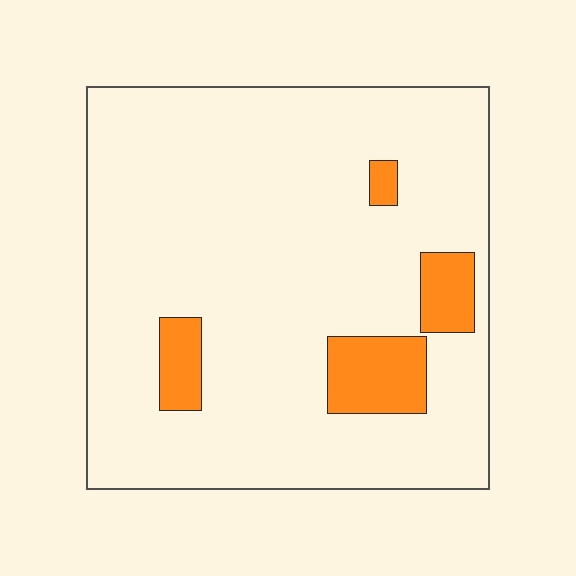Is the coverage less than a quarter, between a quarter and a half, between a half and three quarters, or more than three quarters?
Less than a quarter.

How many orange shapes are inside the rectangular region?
4.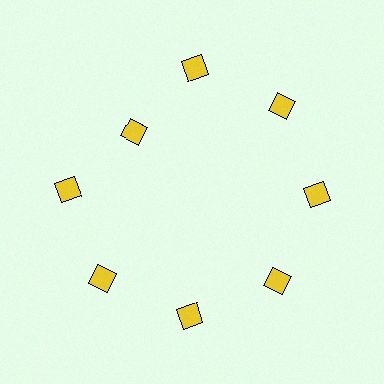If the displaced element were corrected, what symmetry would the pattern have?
It would have 8-fold rotational symmetry — the pattern would map onto itself every 45 degrees.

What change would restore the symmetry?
The symmetry would be restored by moving it outward, back onto the ring so that all 8 diamonds sit at equal angles and equal distance from the center.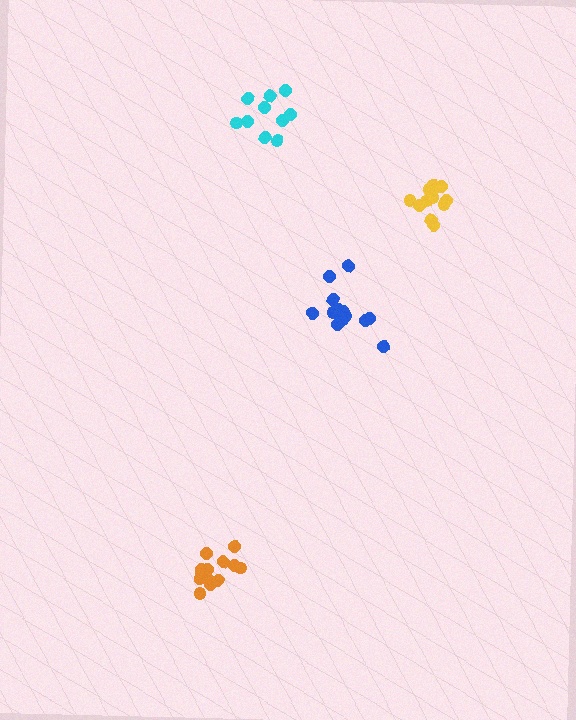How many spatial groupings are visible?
There are 4 spatial groupings.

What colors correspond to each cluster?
The clusters are colored: yellow, blue, orange, cyan.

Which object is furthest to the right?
The yellow cluster is rightmost.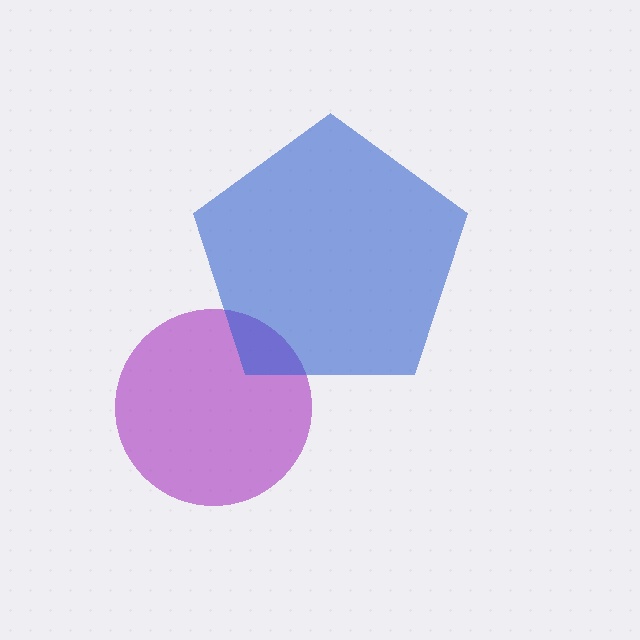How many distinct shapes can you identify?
There are 2 distinct shapes: a purple circle, a blue pentagon.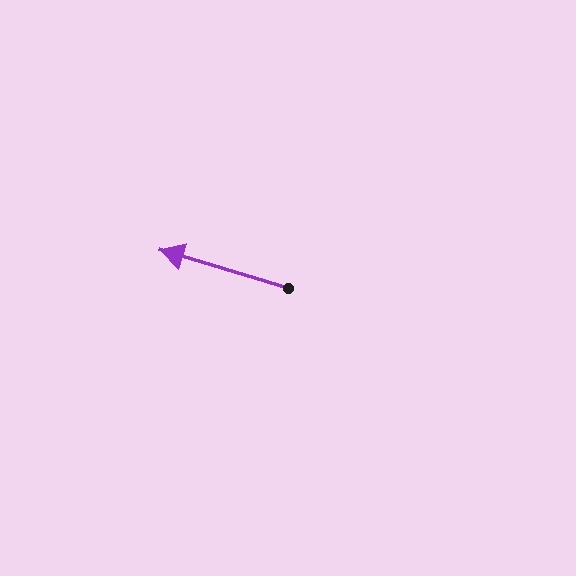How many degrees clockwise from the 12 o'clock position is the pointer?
Approximately 287 degrees.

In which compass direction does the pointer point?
West.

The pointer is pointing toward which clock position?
Roughly 10 o'clock.